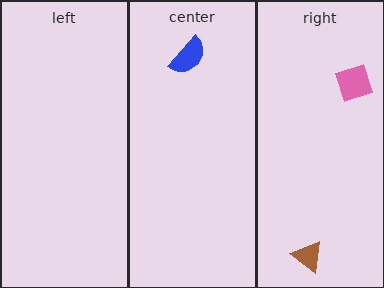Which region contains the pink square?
The right region.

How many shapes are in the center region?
1.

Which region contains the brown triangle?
The right region.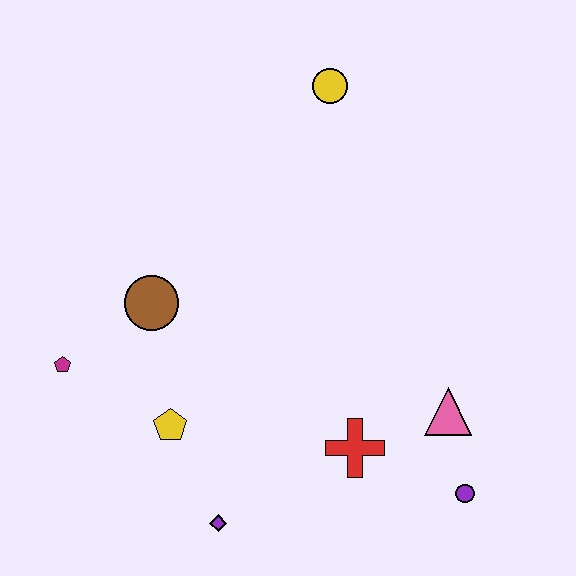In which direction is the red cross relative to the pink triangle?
The red cross is to the left of the pink triangle.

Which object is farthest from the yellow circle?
The purple diamond is farthest from the yellow circle.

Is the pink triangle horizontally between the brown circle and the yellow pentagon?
No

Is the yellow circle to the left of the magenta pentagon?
No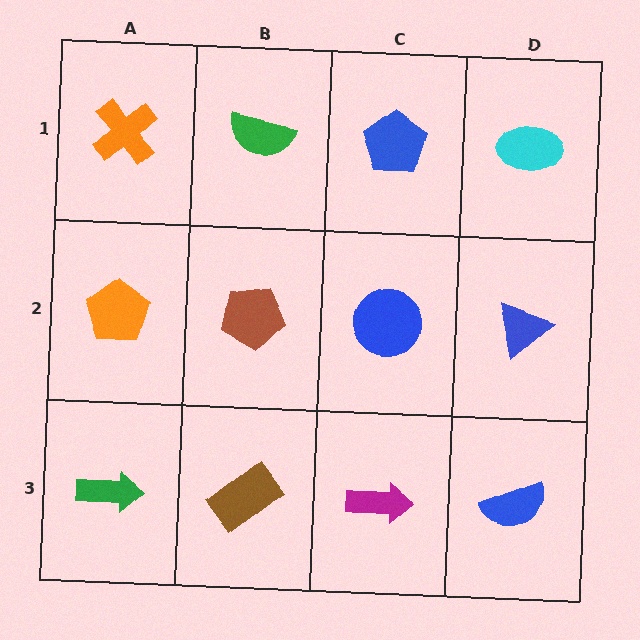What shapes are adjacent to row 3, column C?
A blue circle (row 2, column C), a brown rectangle (row 3, column B), a blue semicircle (row 3, column D).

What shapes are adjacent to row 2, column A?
An orange cross (row 1, column A), a green arrow (row 3, column A), a brown pentagon (row 2, column B).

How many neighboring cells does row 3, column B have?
3.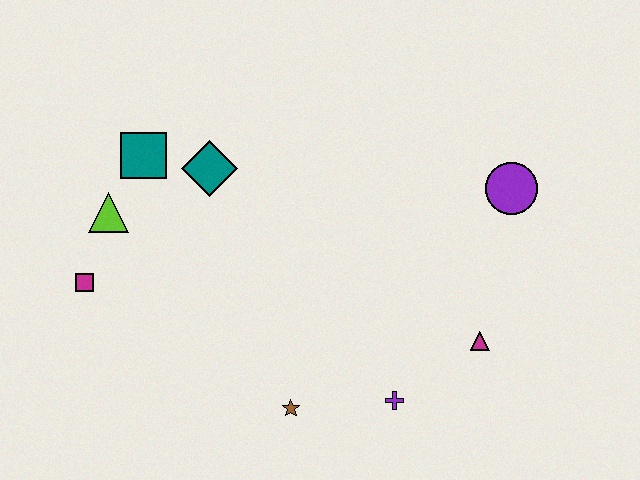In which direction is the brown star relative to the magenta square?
The brown star is to the right of the magenta square.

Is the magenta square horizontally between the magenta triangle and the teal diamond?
No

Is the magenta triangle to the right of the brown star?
Yes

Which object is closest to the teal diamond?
The teal square is closest to the teal diamond.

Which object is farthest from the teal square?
The magenta triangle is farthest from the teal square.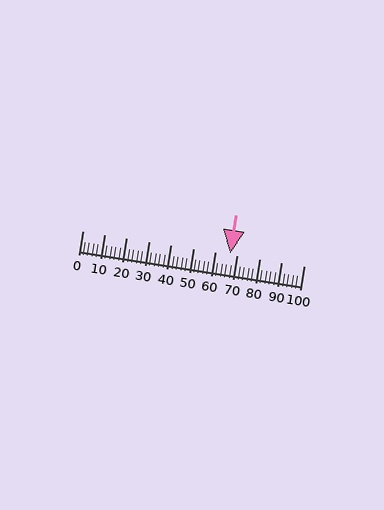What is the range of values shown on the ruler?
The ruler shows values from 0 to 100.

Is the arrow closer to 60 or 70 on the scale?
The arrow is closer to 70.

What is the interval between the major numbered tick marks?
The major tick marks are spaced 10 units apart.